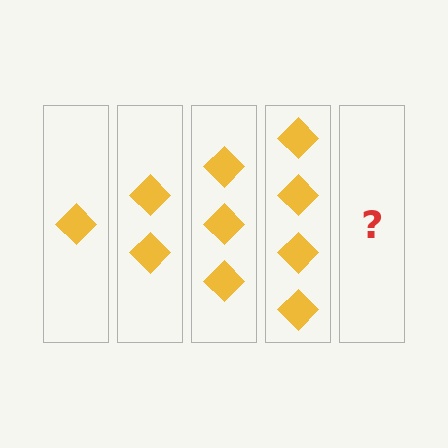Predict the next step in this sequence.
The next step is 5 diamonds.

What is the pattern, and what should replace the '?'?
The pattern is that each step adds one more diamond. The '?' should be 5 diamonds.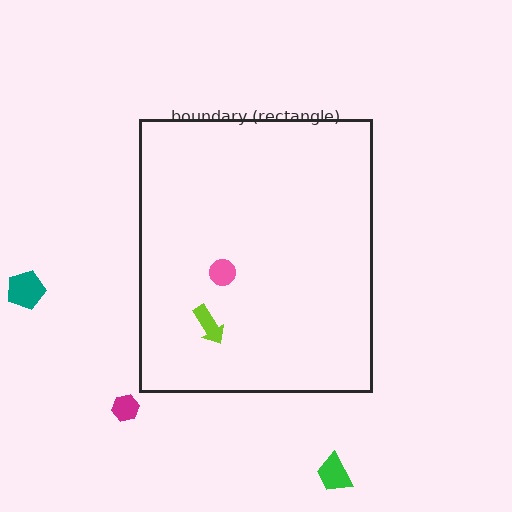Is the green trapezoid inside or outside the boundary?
Outside.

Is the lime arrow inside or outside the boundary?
Inside.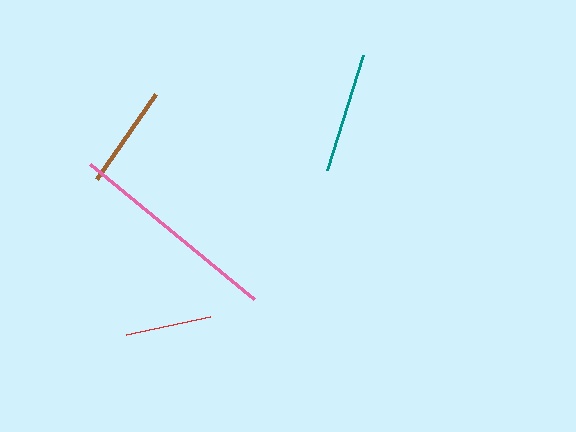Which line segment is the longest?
The pink line is the longest at approximately 212 pixels.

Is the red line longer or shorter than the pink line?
The pink line is longer than the red line.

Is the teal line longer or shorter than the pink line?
The pink line is longer than the teal line.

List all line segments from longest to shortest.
From longest to shortest: pink, teal, brown, red.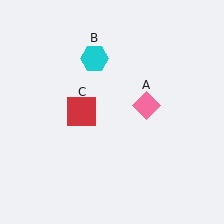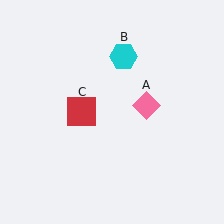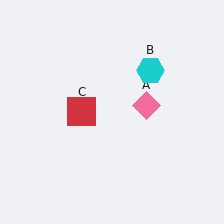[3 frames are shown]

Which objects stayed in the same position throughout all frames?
Pink diamond (object A) and red square (object C) remained stationary.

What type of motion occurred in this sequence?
The cyan hexagon (object B) rotated clockwise around the center of the scene.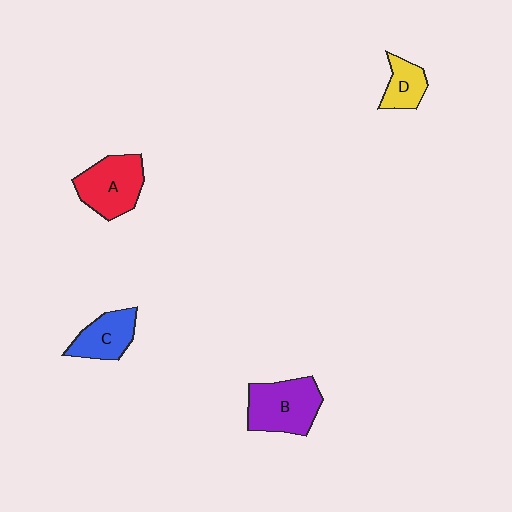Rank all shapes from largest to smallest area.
From largest to smallest: B (purple), A (red), C (blue), D (yellow).